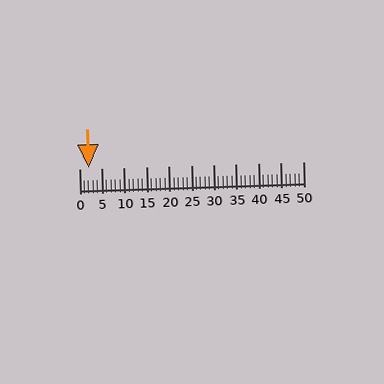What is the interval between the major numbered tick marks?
The major tick marks are spaced 5 units apart.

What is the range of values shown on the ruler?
The ruler shows values from 0 to 50.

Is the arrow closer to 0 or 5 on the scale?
The arrow is closer to 0.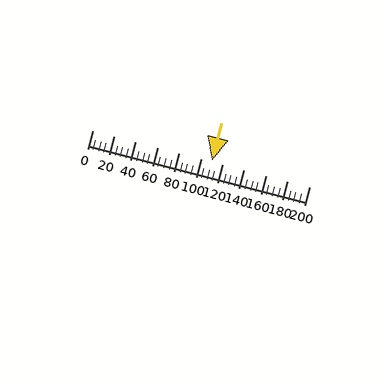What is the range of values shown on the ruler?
The ruler shows values from 0 to 200.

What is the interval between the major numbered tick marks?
The major tick marks are spaced 20 units apart.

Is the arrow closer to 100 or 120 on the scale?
The arrow is closer to 120.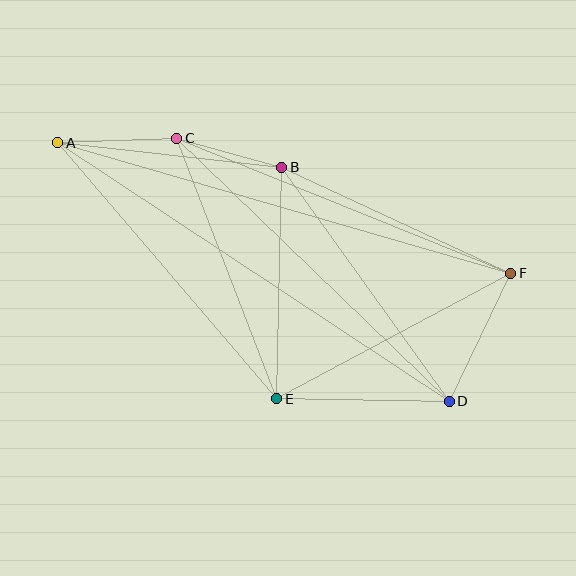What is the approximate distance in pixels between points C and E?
The distance between C and E is approximately 279 pixels.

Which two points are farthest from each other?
Points A and F are farthest from each other.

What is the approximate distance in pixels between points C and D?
The distance between C and D is approximately 379 pixels.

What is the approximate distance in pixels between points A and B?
The distance between A and B is approximately 225 pixels.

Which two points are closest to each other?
Points B and C are closest to each other.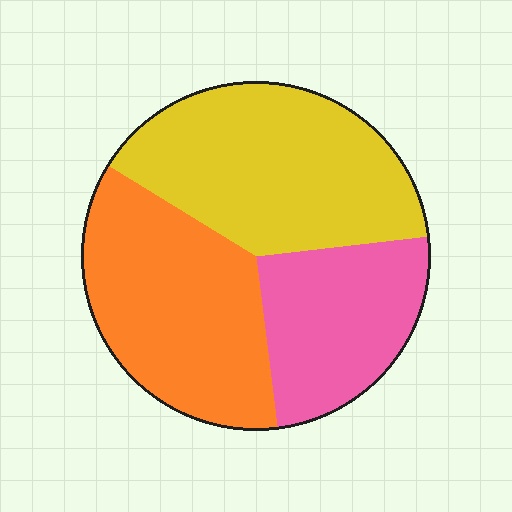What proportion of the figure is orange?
Orange covers 36% of the figure.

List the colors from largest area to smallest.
From largest to smallest: yellow, orange, pink.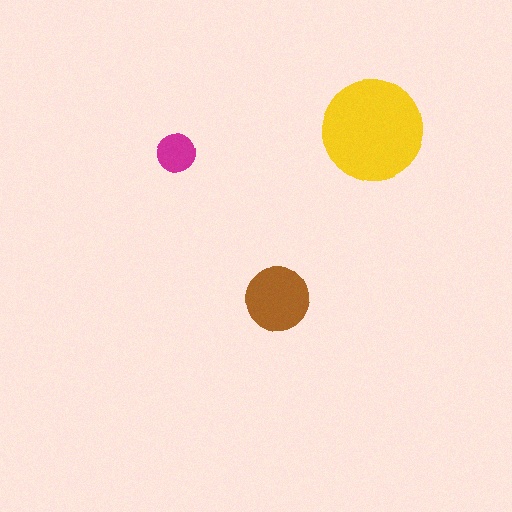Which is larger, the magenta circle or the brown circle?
The brown one.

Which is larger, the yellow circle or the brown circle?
The yellow one.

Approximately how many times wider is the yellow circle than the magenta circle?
About 2.5 times wider.